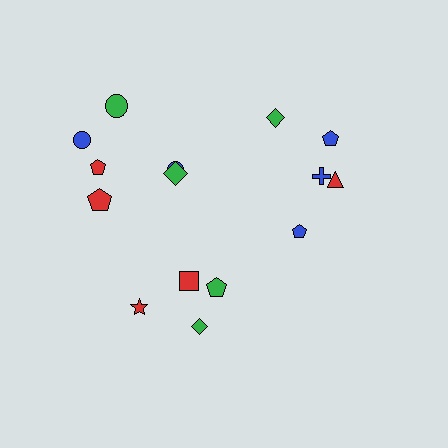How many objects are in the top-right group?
There are 5 objects.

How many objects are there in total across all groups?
There are 16 objects.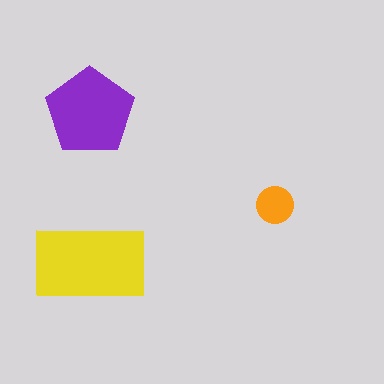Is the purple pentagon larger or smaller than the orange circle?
Larger.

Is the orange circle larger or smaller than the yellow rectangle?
Smaller.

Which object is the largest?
The yellow rectangle.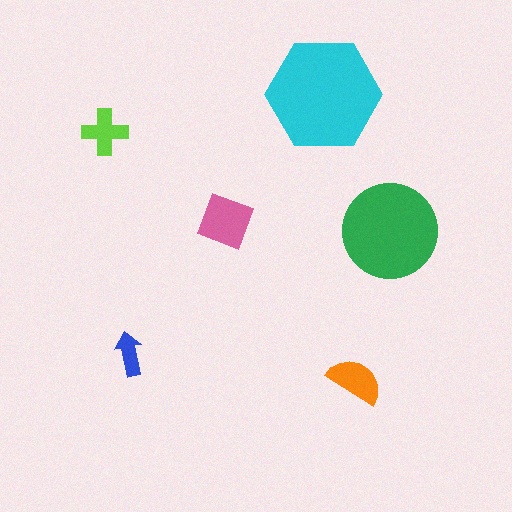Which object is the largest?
The cyan hexagon.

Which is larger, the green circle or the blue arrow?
The green circle.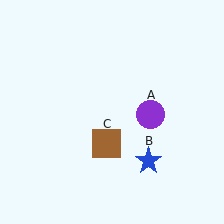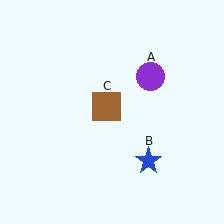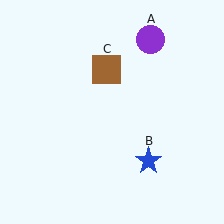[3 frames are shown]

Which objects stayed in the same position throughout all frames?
Blue star (object B) remained stationary.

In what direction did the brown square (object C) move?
The brown square (object C) moved up.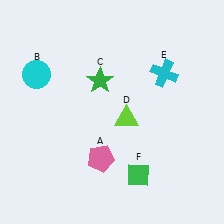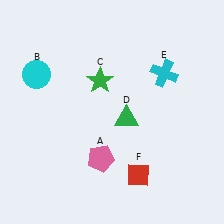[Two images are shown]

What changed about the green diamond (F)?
In Image 1, F is green. In Image 2, it changed to red.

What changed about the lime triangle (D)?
In Image 1, D is lime. In Image 2, it changed to green.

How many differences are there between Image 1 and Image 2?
There are 2 differences between the two images.